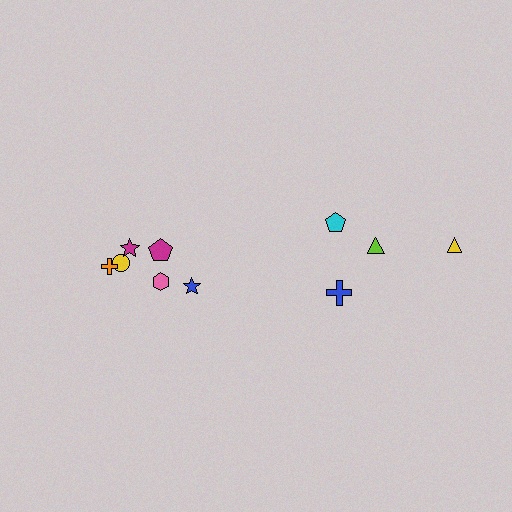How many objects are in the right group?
There are 4 objects.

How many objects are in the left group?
There are 6 objects.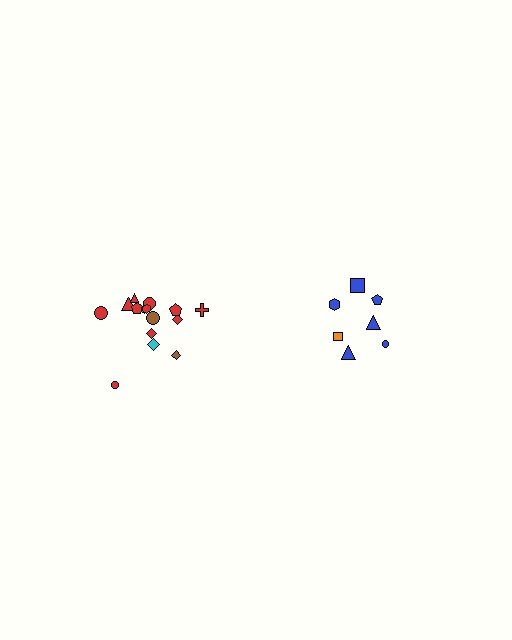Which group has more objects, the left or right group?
The left group.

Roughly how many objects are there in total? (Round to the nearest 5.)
Roughly 20 objects in total.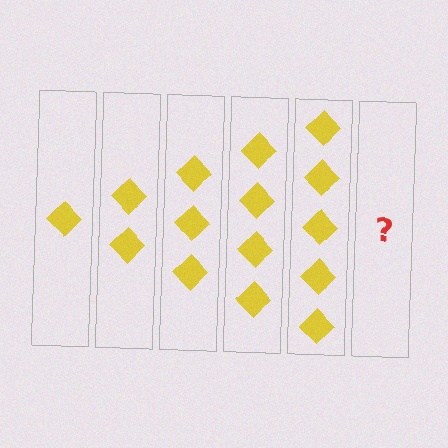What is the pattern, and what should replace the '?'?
The pattern is that each step adds one more diamond. The '?' should be 6 diamonds.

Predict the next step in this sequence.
The next step is 6 diamonds.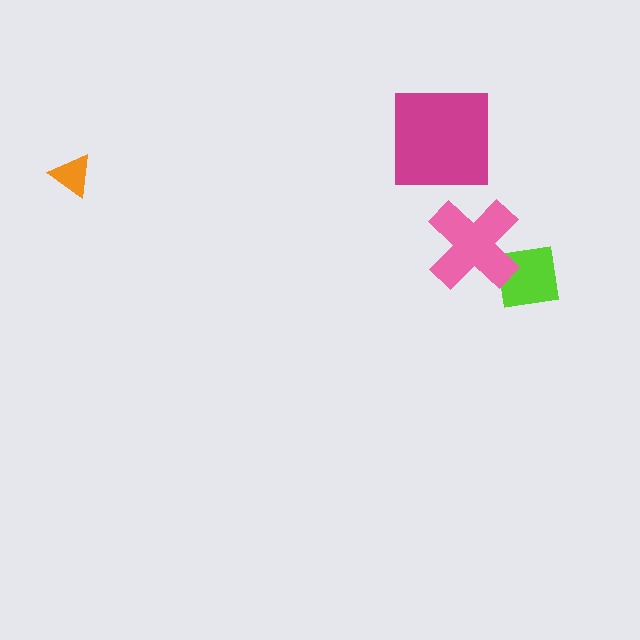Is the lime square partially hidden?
Yes, it is partially covered by another shape.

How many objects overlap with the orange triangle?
0 objects overlap with the orange triangle.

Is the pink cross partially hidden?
No, no other shape covers it.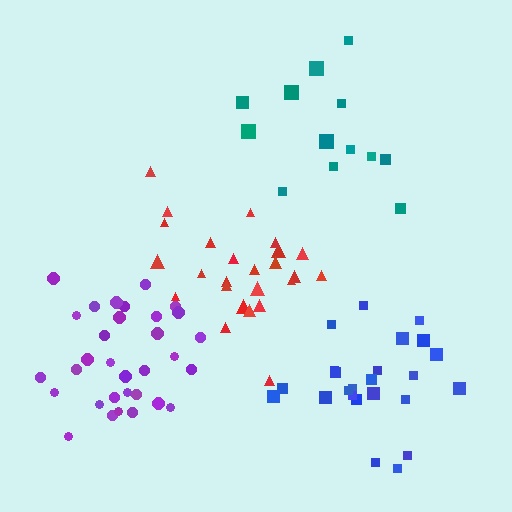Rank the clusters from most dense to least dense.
purple, red, blue, teal.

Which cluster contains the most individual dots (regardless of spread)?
Purple (32).